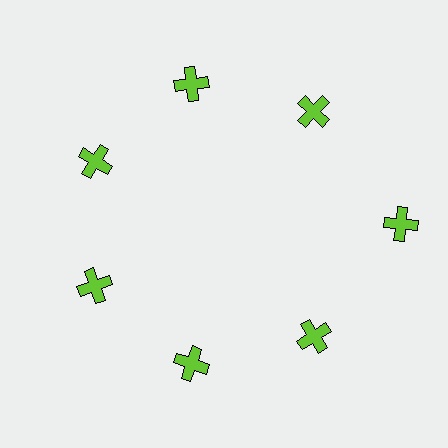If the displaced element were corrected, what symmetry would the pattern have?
It would have 7-fold rotational symmetry — the pattern would map onto itself every 51 degrees.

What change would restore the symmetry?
The symmetry would be restored by moving it inward, back onto the ring so that all 7 crosses sit at equal angles and equal distance from the center.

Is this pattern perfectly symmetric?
No. The 7 lime crosses are arranged in a ring, but one element near the 3 o'clock position is pushed outward from the center, breaking the 7-fold rotational symmetry.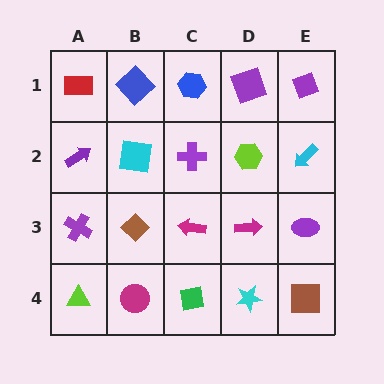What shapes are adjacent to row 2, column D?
A purple square (row 1, column D), a magenta arrow (row 3, column D), a purple cross (row 2, column C), a cyan arrow (row 2, column E).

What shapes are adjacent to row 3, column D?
A lime hexagon (row 2, column D), a cyan star (row 4, column D), a magenta arrow (row 3, column C), a purple ellipse (row 3, column E).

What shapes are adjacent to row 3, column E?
A cyan arrow (row 2, column E), a brown square (row 4, column E), a magenta arrow (row 3, column D).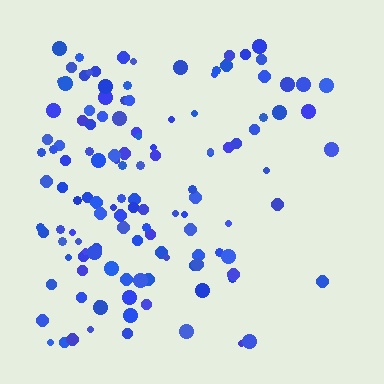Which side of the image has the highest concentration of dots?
The left.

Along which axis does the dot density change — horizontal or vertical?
Horizontal.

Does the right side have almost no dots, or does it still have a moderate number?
Still a moderate number, just noticeably fewer than the left.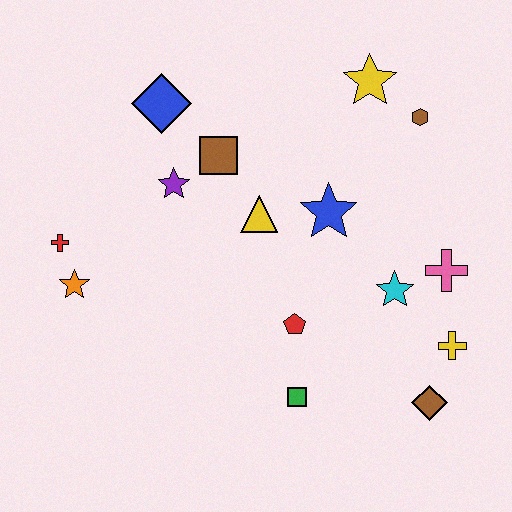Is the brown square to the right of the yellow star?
No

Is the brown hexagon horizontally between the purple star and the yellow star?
No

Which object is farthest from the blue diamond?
The brown diamond is farthest from the blue diamond.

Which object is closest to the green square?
The red pentagon is closest to the green square.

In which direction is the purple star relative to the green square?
The purple star is above the green square.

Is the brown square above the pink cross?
Yes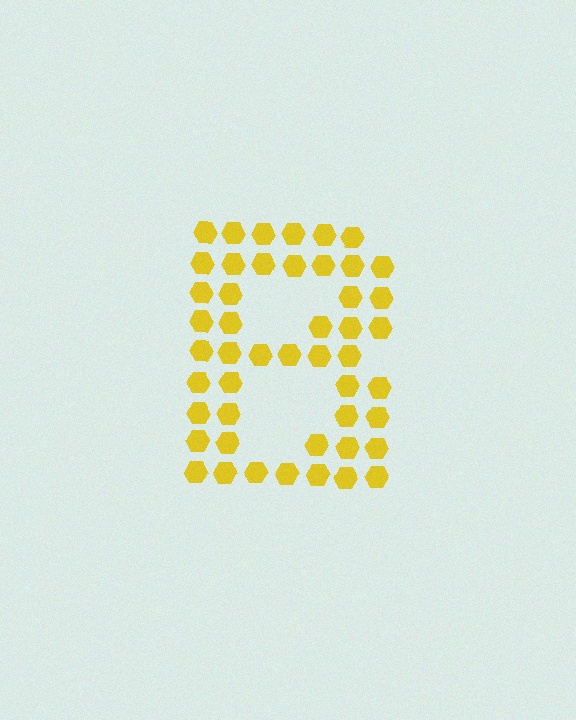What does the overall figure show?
The overall figure shows the letter B.